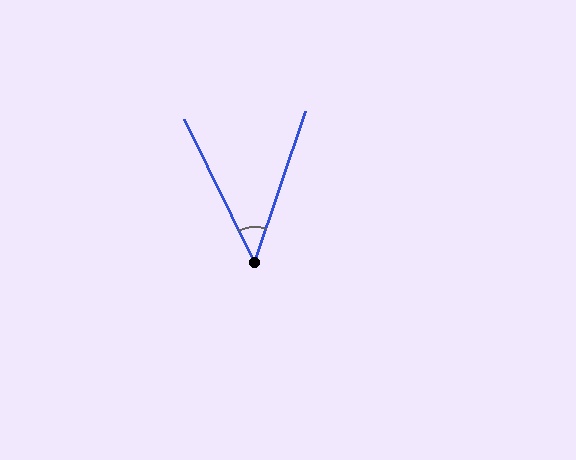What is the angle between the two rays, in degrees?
Approximately 45 degrees.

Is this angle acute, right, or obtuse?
It is acute.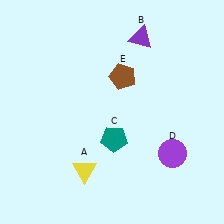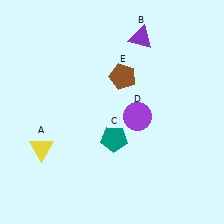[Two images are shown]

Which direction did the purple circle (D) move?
The purple circle (D) moved up.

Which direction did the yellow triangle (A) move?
The yellow triangle (A) moved left.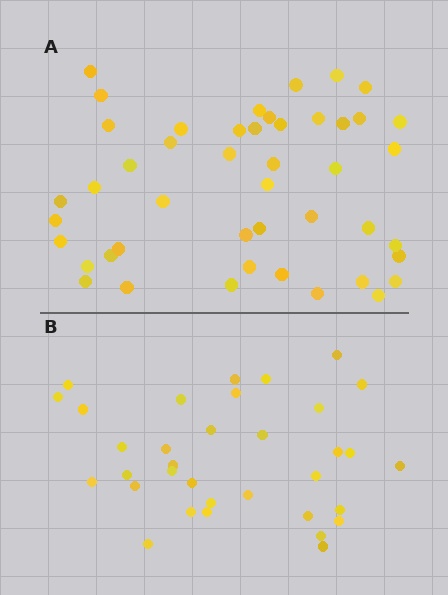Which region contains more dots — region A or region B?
Region A (the top region) has more dots.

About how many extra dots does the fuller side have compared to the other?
Region A has roughly 12 or so more dots than region B.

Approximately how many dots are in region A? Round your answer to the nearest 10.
About 50 dots. (The exact count is 46, which rounds to 50.)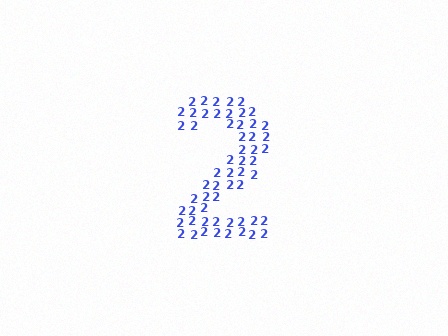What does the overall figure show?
The overall figure shows the digit 2.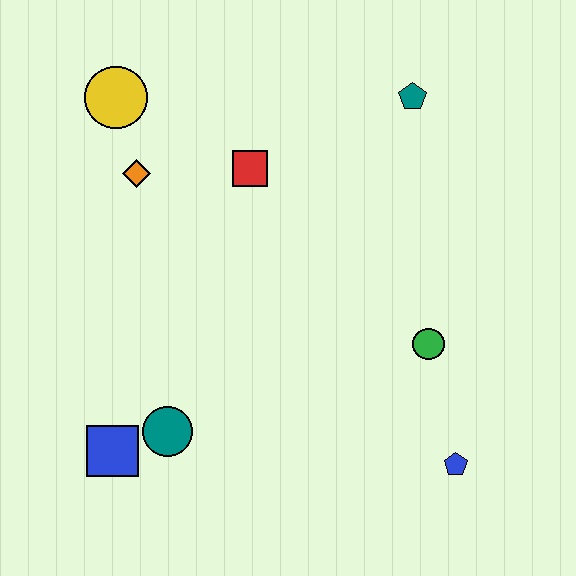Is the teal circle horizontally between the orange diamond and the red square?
Yes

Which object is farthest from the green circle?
The yellow circle is farthest from the green circle.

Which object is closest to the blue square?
The teal circle is closest to the blue square.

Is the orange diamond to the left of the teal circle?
Yes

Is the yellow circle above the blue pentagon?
Yes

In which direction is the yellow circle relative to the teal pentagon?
The yellow circle is to the left of the teal pentagon.